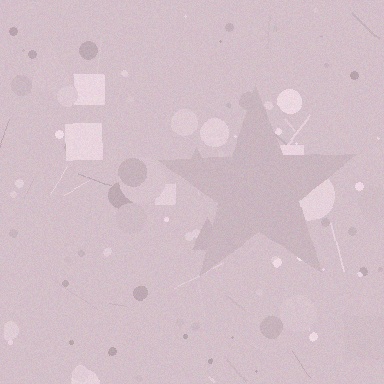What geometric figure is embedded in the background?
A star is embedded in the background.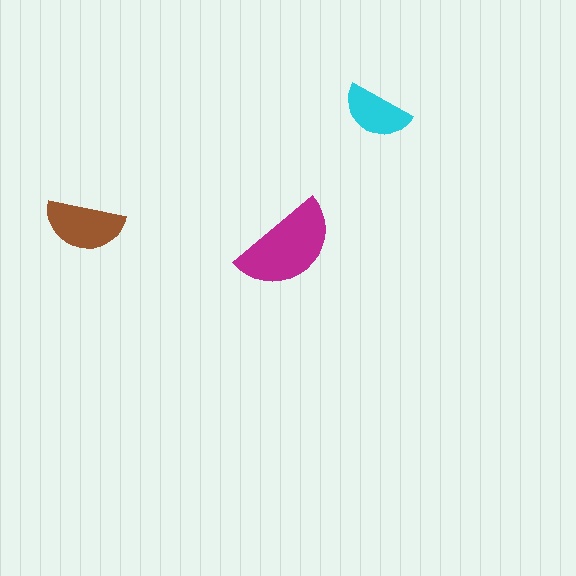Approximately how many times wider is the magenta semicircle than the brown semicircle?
About 1.5 times wider.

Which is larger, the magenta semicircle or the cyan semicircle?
The magenta one.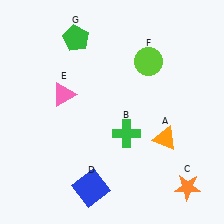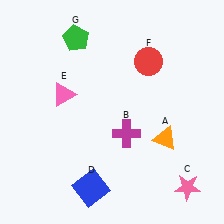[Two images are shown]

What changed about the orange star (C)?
In Image 1, C is orange. In Image 2, it changed to pink.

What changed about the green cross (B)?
In Image 1, B is green. In Image 2, it changed to magenta.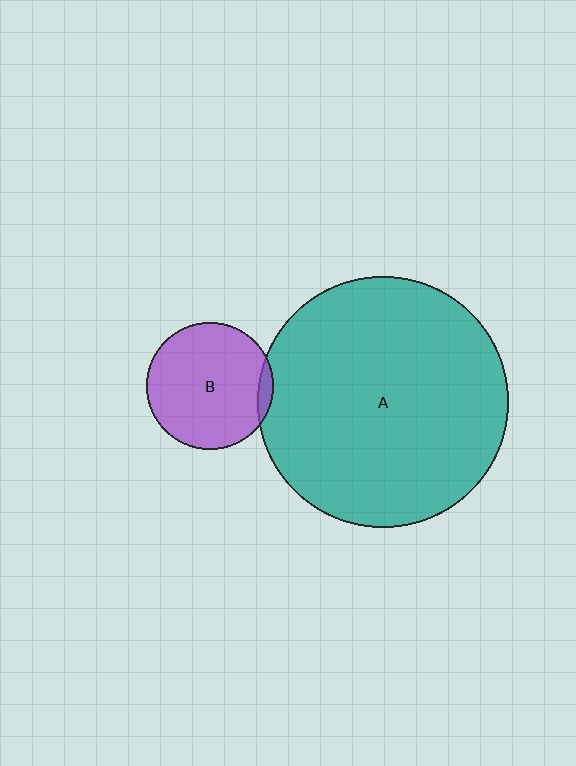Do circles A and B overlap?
Yes.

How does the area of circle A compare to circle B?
Approximately 3.9 times.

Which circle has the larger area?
Circle A (teal).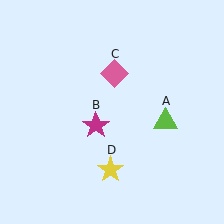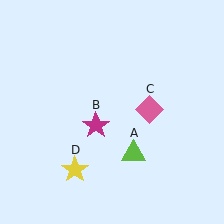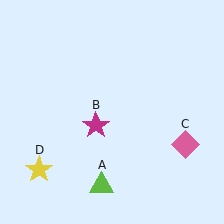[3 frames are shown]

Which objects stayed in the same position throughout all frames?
Magenta star (object B) remained stationary.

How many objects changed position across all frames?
3 objects changed position: lime triangle (object A), pink diamond (object C), yellow star (object D).